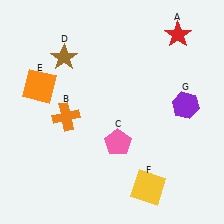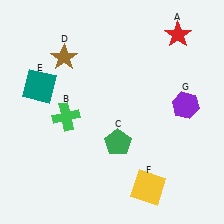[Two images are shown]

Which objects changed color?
B changed from orange to green. C changed from pink to green. E changed from orange to teal.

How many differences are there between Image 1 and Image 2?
There are 3 differences between the two images.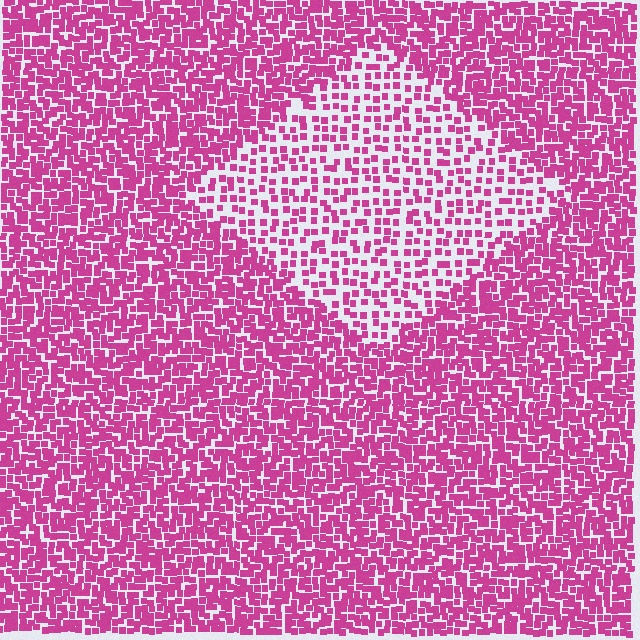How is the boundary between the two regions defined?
The boundary is defined by a change in element density (approximately 2.1x ratio). All elements are the same color, size, and shape.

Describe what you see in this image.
The image contains small magenta elements arranged at two different densities. A diamond-shaped region is visible where the elements are less densely packed than the surrounding area.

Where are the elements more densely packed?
The elements are more densely packed outside the diamond boundary.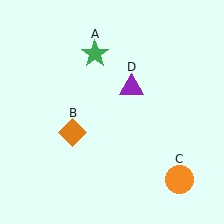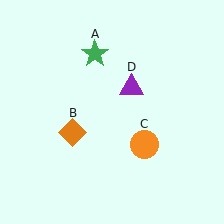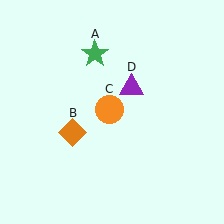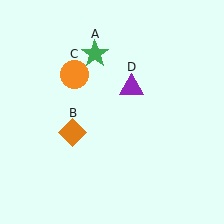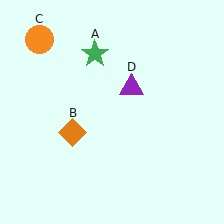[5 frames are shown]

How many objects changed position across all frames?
1 object changed position: orange circle (object C).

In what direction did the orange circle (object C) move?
The orange circle (object C) moved up and to the left.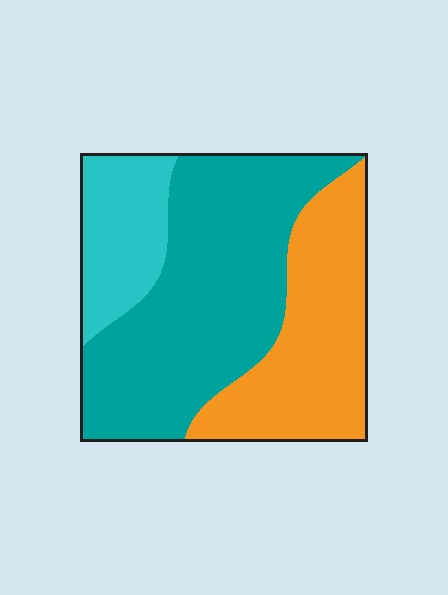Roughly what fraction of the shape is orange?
Orange covers 32% of the shape.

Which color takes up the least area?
Cyan, at roughly 15%.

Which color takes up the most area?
Teal, at roughly 50%.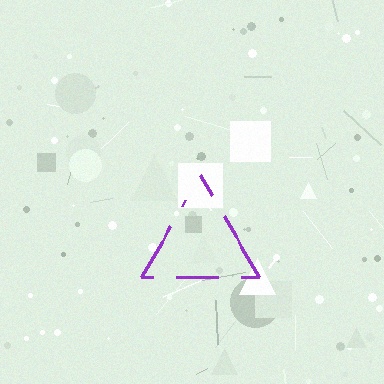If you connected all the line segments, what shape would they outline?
They would outline a triangle.